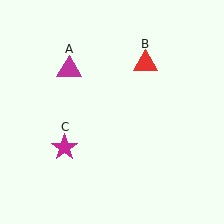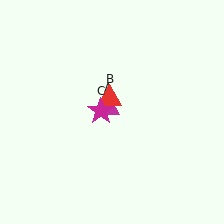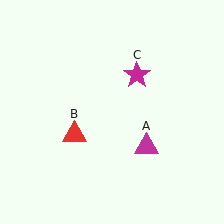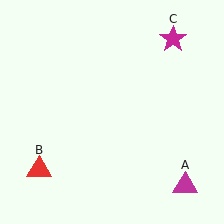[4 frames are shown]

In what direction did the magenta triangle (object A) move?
The magenta triangle (object A) moved down and to the right.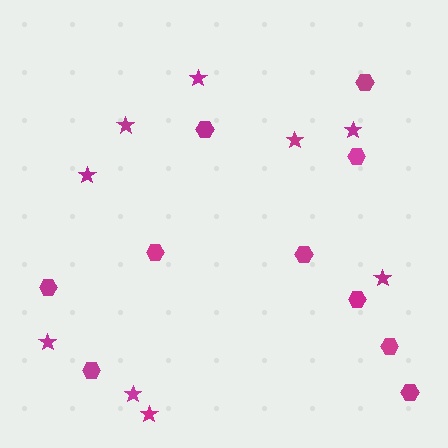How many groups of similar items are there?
There are 2 groups: one group of stars (9) and one group of hexagons (10).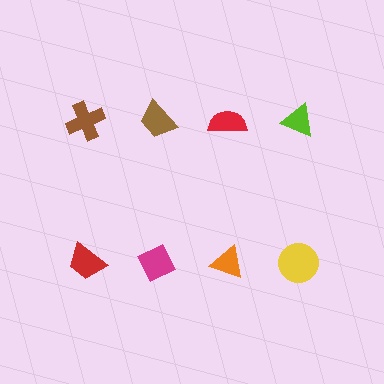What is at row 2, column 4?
A yellow circle.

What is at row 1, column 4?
A lime triangle.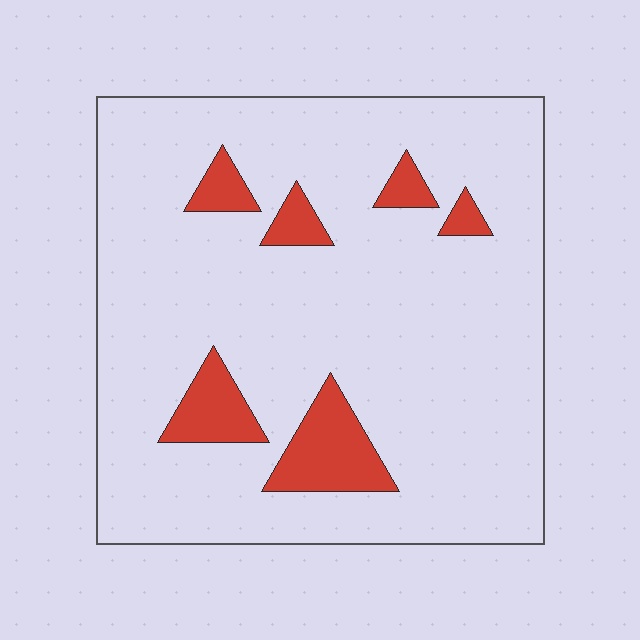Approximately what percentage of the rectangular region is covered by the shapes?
Approximately 10%.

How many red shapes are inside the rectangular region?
6.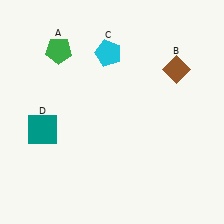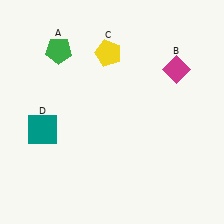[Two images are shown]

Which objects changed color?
B changed from brown to magenta. C changed from cyan to yellow.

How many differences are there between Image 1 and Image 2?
There are 2 differences between the two images.